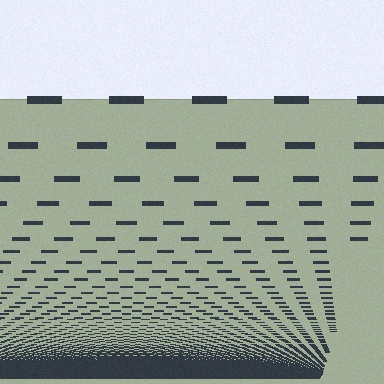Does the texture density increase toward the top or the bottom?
Density increases toward the bottom.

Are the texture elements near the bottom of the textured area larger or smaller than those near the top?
Smaller. The gradient is inverted — elements near the bottom are smaller and denser.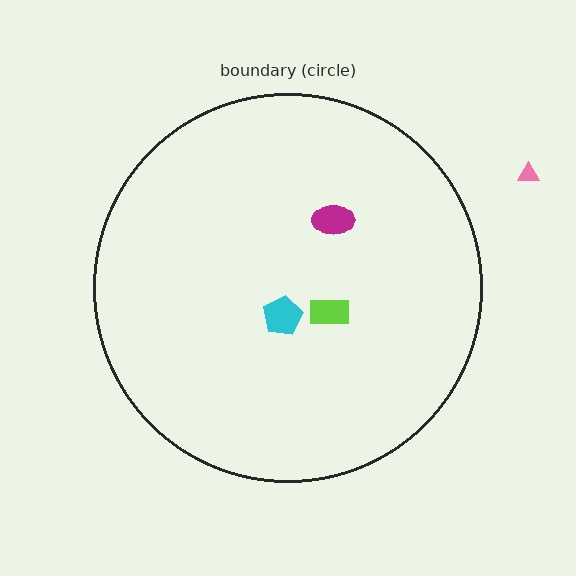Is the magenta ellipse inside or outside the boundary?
Inside.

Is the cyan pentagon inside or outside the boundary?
Inside.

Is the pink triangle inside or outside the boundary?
Outside.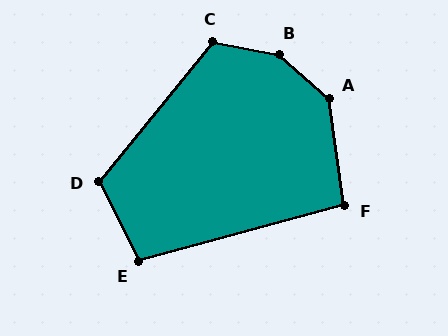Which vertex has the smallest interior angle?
F, at approximately 97 degrees.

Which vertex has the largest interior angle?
B, at approximately 149 degrees.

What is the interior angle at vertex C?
Approximately 119 degrees (obtuse).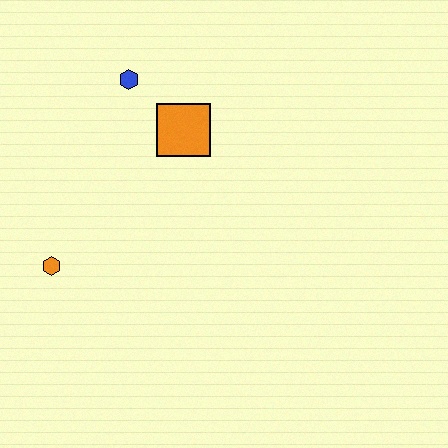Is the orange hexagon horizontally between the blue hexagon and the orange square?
No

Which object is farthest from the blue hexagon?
The orange hexagon is farthest from the blue hexagon.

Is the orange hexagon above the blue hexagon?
No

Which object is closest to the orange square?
The blue hexagon is closest to the orange square.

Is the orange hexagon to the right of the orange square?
No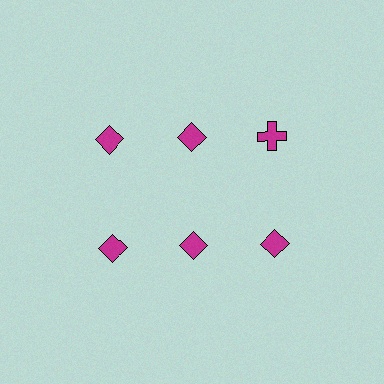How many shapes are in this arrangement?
There are 6 shapes arranged in a grid pattern.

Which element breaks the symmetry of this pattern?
The magenta cross in the top row, center column breaks the symmetry. All other shapes are magenta diamonds.